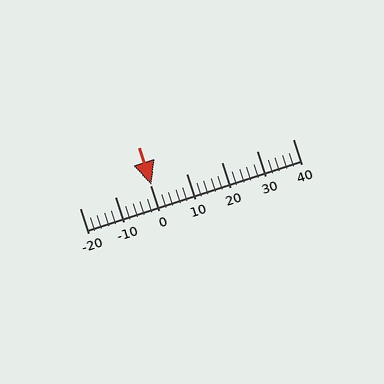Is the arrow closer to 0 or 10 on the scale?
The arrow is closer to 0.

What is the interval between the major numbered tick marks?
The major tick marks are spaced 10 units apart.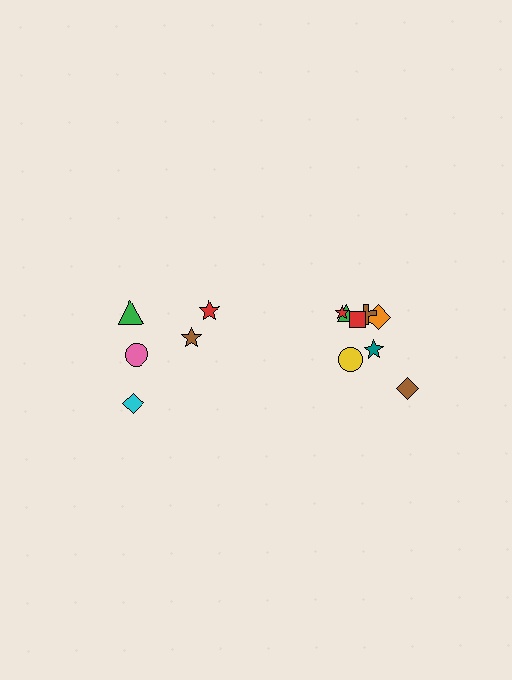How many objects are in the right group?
There are 8 objects.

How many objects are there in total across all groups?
There are 13 objects.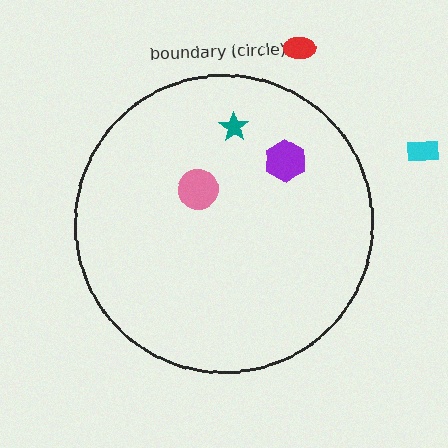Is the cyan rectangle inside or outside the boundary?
Outside.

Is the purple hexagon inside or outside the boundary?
Inside.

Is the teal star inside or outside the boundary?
Inside.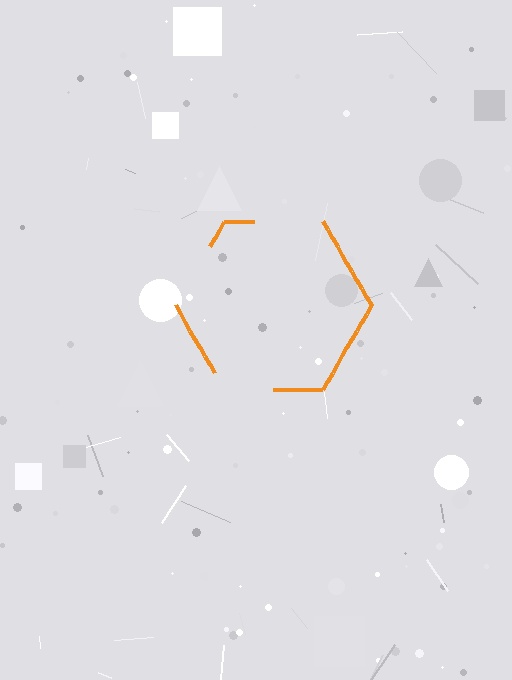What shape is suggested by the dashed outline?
The dashed outline suggests a hexagon.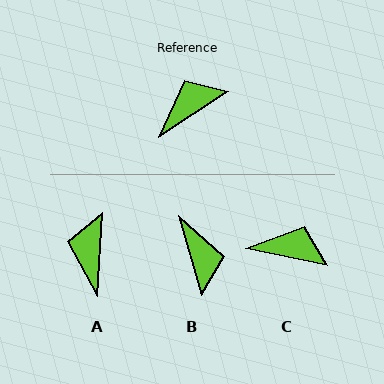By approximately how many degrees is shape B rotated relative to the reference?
Approximately 108 degrees clockwise.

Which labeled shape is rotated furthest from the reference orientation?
B, about 108 degrees away.